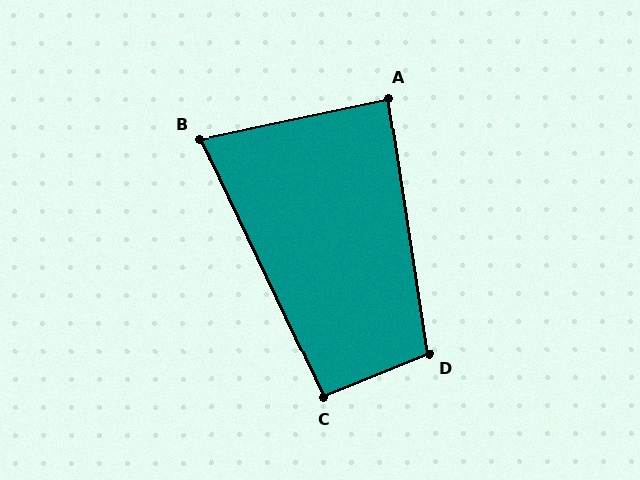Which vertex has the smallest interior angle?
B, at approximately 76 degrees.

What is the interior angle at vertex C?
Approximately 93 degrees (approximately right).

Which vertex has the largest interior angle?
D, at approximately 104 degrees.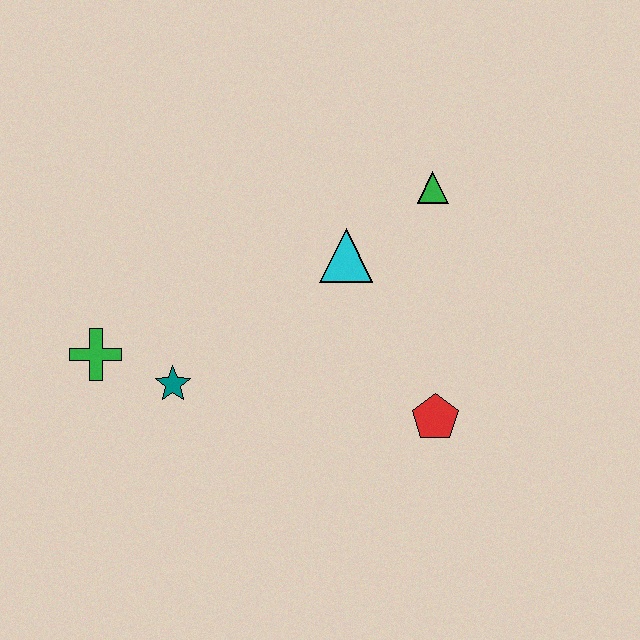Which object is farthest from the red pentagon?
The green cross is farthest from the red pentagon.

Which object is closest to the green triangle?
The cyan triangle is closest to the green triangle.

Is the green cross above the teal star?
Yes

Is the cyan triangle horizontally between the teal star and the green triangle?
Yes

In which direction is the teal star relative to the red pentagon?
The teal star is to the left of the red pentagon.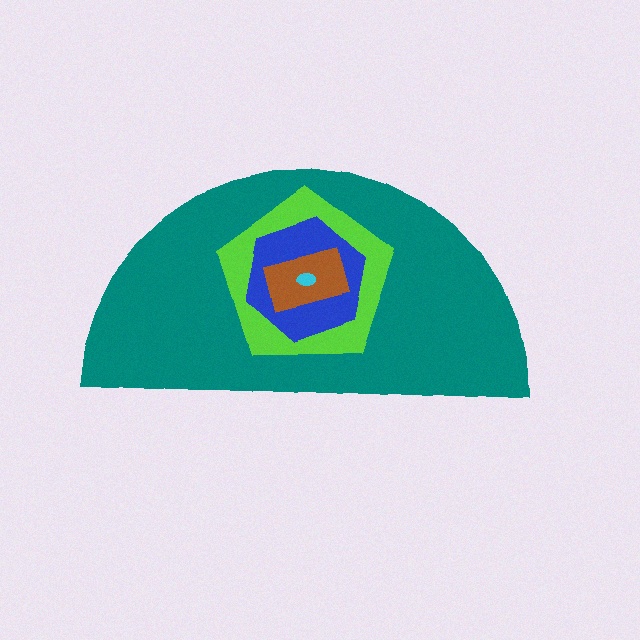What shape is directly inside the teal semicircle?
The lime pentagon.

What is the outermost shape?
The teal semicircle.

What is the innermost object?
The cyan ellipse.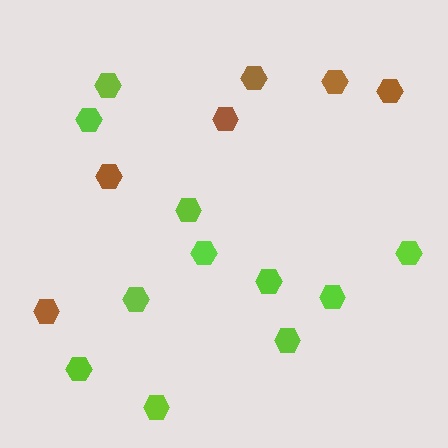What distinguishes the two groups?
There are 2 groups: one group of brown hexagons (6) and one group of lime hexagons (11).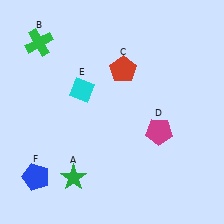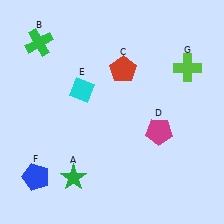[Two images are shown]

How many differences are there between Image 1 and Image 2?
There is 1 difference between the two images.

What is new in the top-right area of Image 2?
A lime cross (G) was added in the top-right area of Image 2.